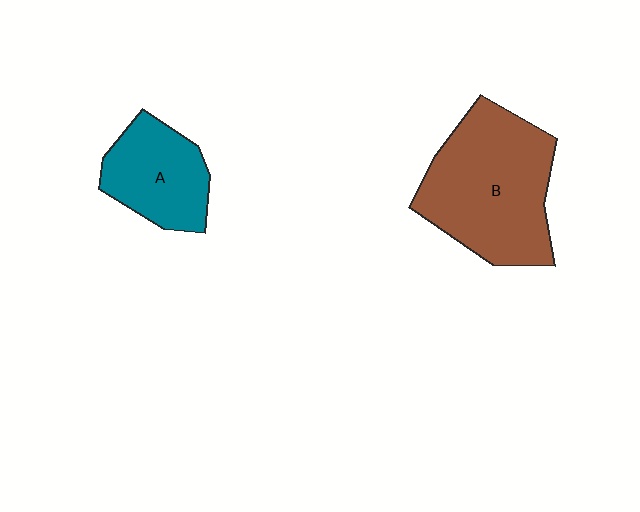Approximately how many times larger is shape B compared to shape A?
Approximately 1.8 times.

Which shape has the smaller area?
Shape A (teal).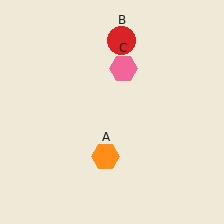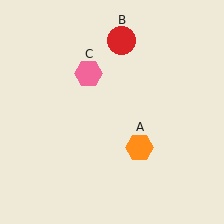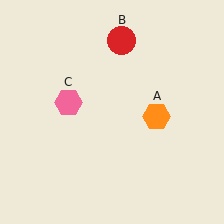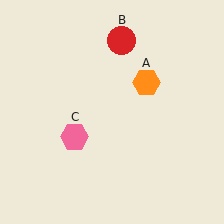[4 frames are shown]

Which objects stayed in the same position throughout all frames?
Red circle (object B) remained stationary.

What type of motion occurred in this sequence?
The orange hexagon (object A), pink hexagon (object C) rotated counterclockwise around the center of the scene.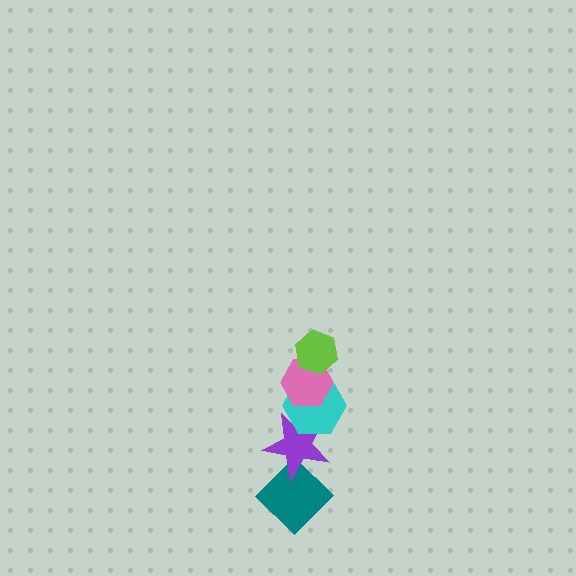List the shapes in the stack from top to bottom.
From top to bottom: the lime hexagon, the pink hexagon, the cyan hexagon, the purple star, the teal diamond.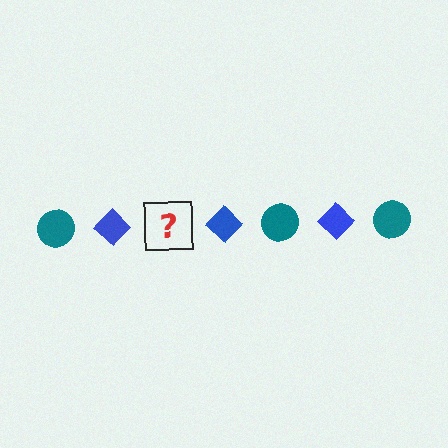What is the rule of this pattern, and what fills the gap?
The rule is that the pattern alternates between teal circle and blue diamond. The gap should be filled with a teal circle.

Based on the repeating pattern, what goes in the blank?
The blank should be a teal circle.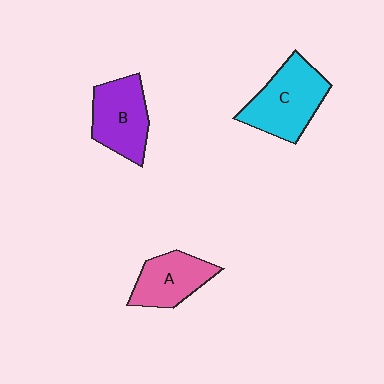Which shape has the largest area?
Shape C (cyan).